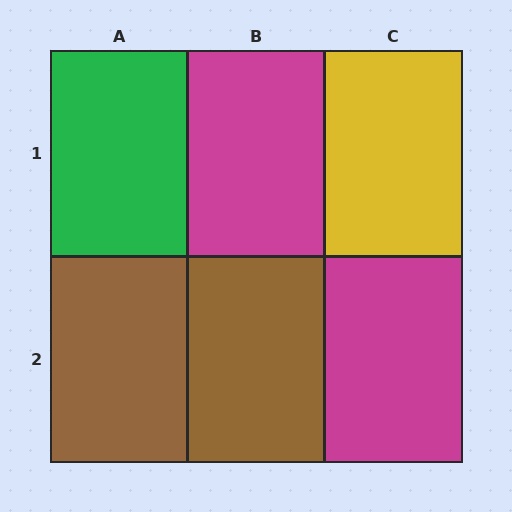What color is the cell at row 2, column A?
Brown.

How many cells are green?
1 cell is green.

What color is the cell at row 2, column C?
Magenta.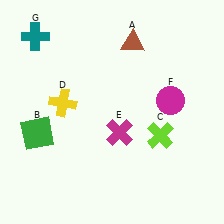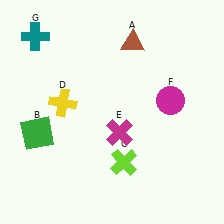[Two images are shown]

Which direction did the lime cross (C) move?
The lime cross (C) moved left.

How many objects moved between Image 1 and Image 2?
1 object moved between the two images.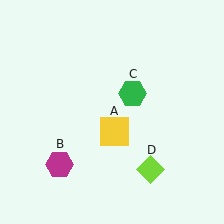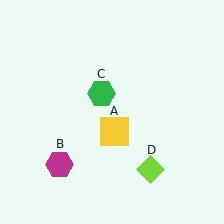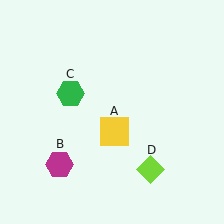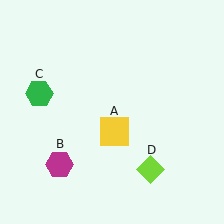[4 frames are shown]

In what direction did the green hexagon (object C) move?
The green hexagon (object C) moved left.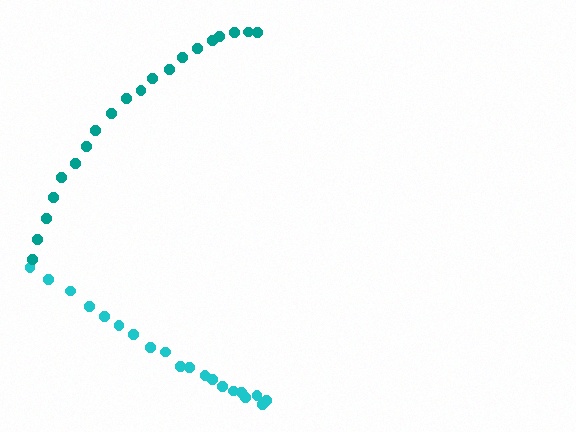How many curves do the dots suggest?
There are 2 distinct paths.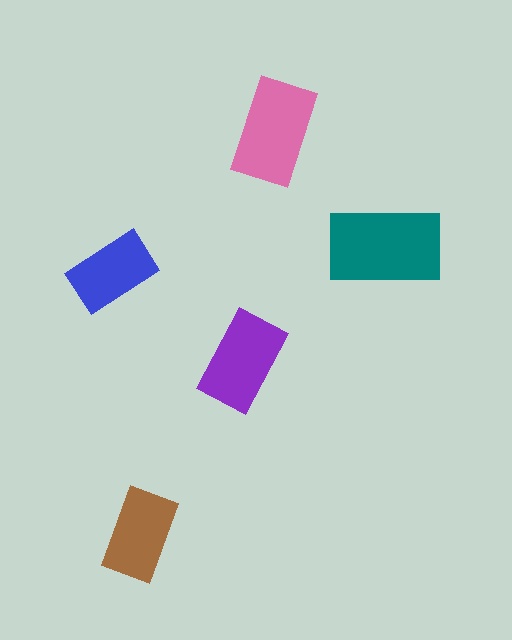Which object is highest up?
The pink rectangle is topmost.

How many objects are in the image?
There are 5 objects in the image.